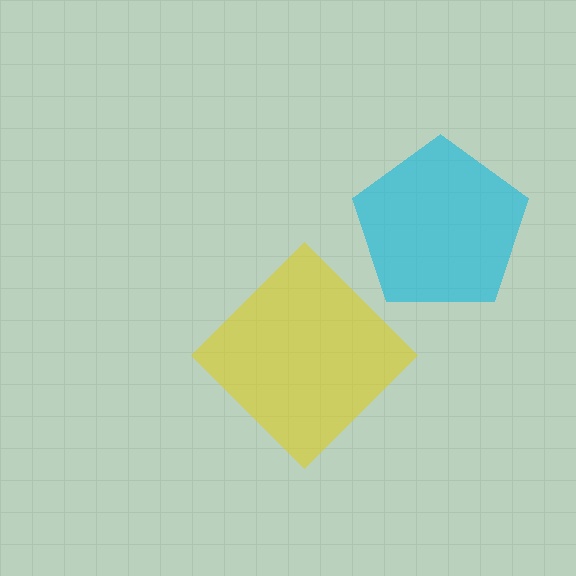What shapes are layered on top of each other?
The layered shapes are: a cyan pentagon, a yellow diamond.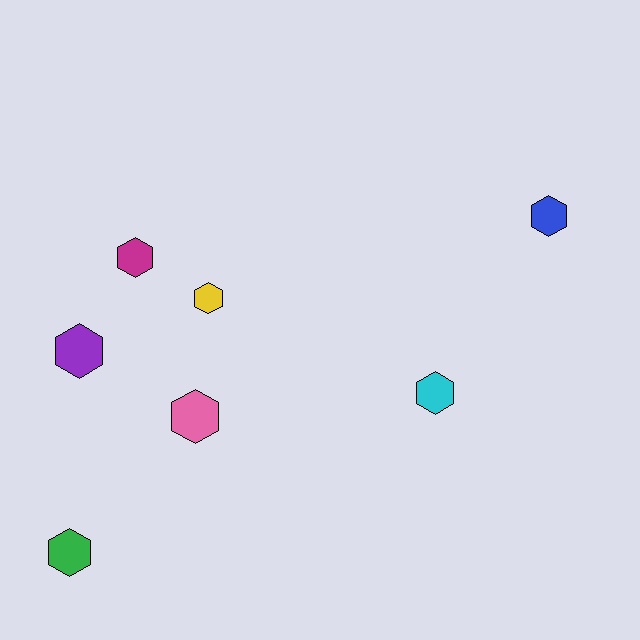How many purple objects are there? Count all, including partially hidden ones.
There is 1 purple object.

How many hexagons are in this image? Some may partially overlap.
There are 7 hexagons.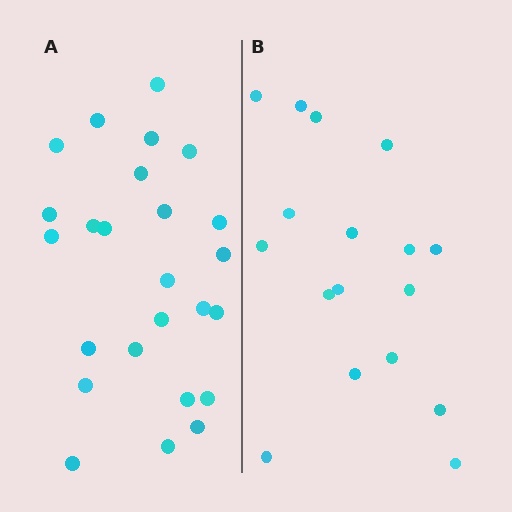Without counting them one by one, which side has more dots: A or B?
Region A (the left region) has more dots.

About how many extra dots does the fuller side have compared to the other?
Region A has roughly 8 or so more dots than region B.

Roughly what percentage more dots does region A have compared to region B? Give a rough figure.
About 45% more.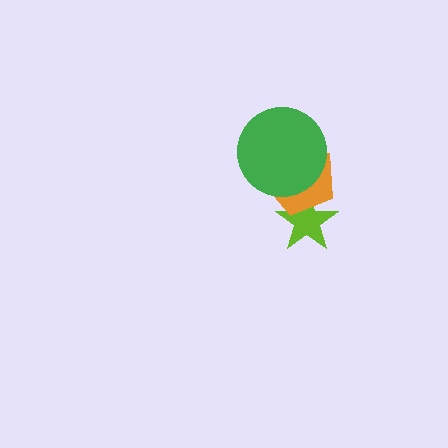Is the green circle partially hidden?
No, no other shape covers it.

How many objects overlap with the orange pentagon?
2 objects overlap with the orange pentagon.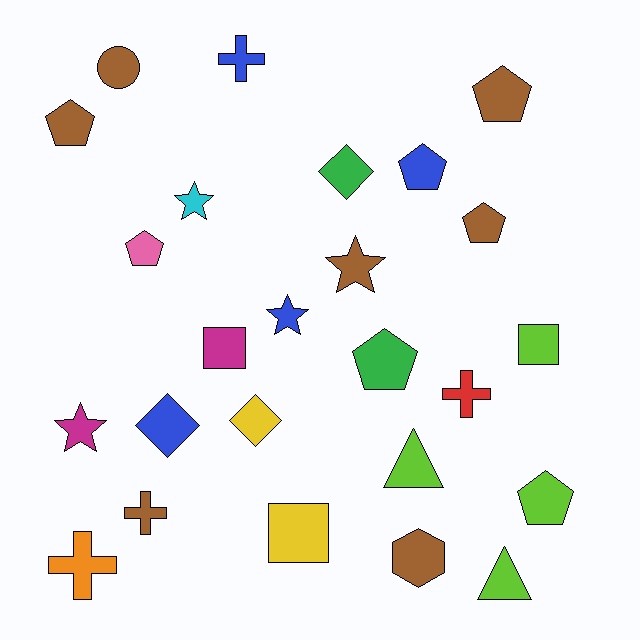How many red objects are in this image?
There is 1 red object.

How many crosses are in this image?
There are 4 crosses.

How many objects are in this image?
There are 25 objects.